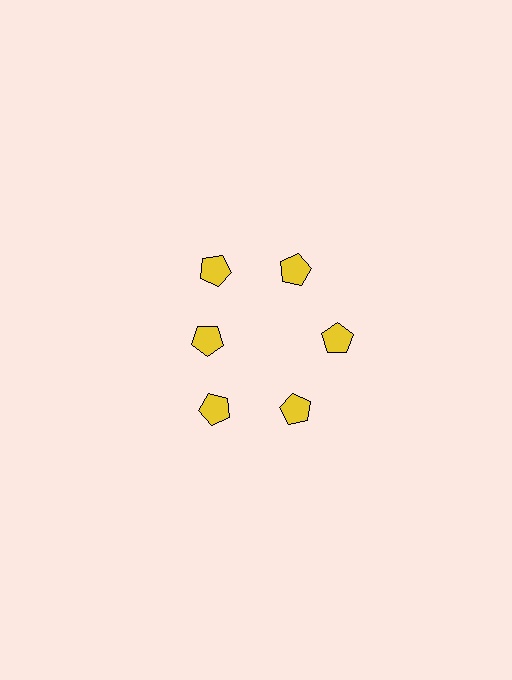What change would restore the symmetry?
The symmetry would be restored by moving it outward, back onto the ring so that all 6 pentagons sit at equal angles and equal distance from the center.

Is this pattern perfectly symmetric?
No. The 6 yellow pentagons are arranged in a ring, but one element near the 9 o'clock position is pulled inward toward the center, breaking the 6-fold rotational symmetry.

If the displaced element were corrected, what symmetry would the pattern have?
It would have 6-fold rotational symmetry — the pattern would map onto itself every 60 degrees.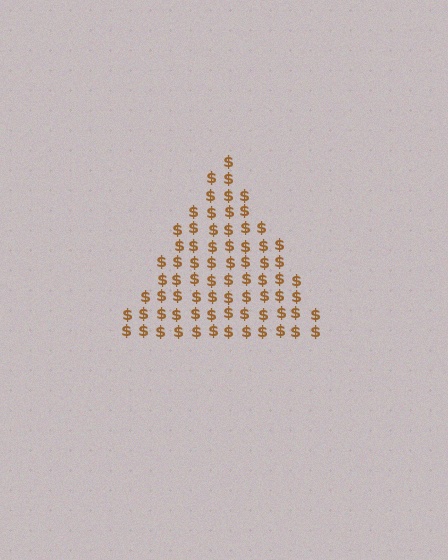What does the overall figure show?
The overall figure shows a triangle.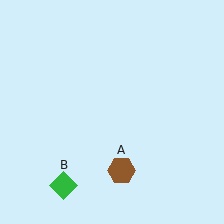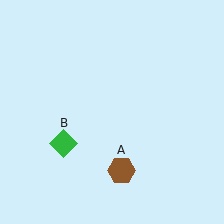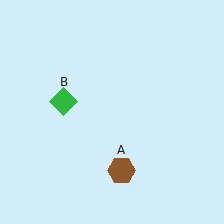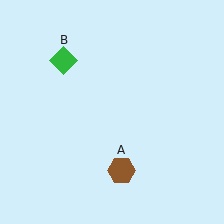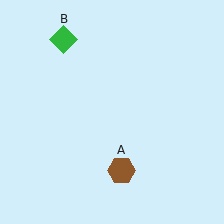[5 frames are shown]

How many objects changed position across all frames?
1 object changed position: green diamond (object B).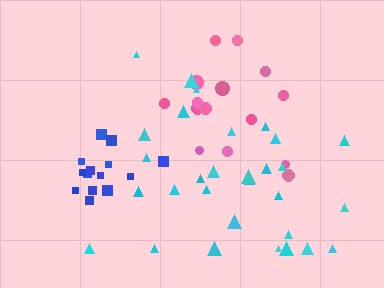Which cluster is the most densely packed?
Blue.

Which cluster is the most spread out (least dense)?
Pink.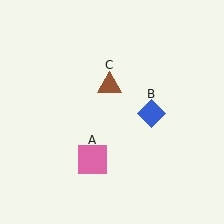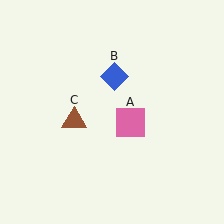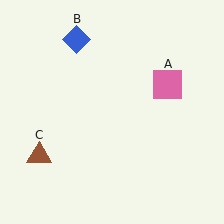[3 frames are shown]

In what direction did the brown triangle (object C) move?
The brown triangle (object C) moved down and to the left.